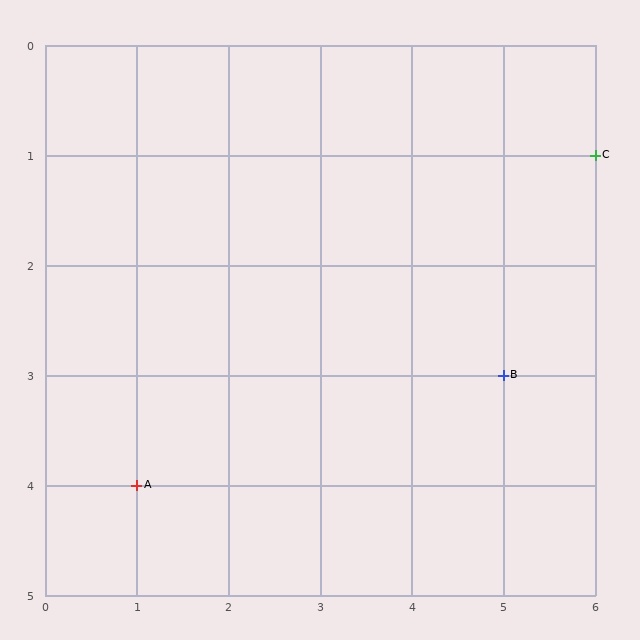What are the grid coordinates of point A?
Point A is at grid coordinates (1, 4).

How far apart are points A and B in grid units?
Points A and B are 4 columns and 1 row apart (about 4.1 grid units diagonally).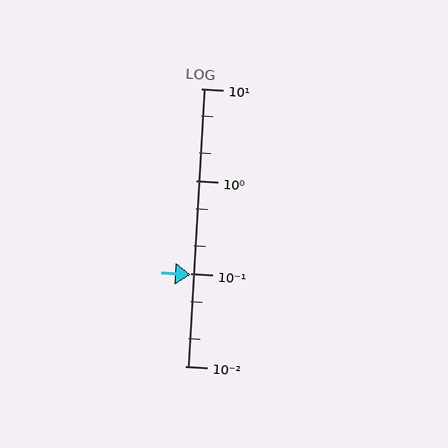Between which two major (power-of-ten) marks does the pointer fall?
The pointer is between 0.01 and 0.1.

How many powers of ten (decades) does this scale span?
The scale spans 3 decades, from 0.01 to 10.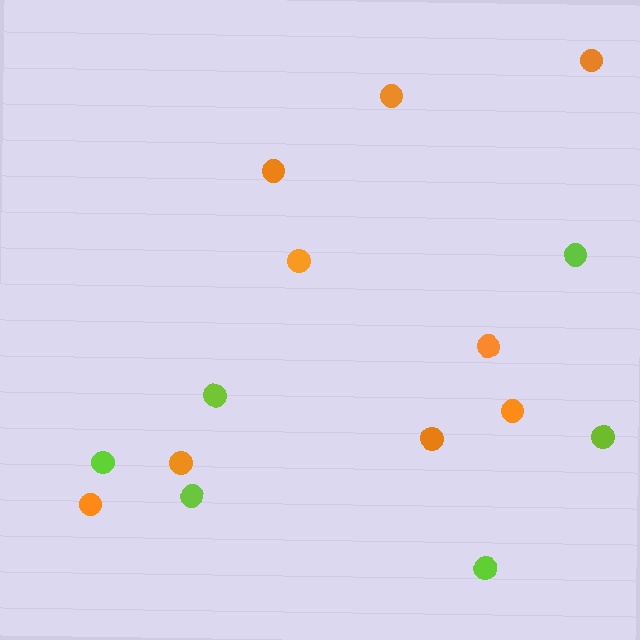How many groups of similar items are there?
There are 2 groups: one group of lime circles (6) and one group of orange circles (9).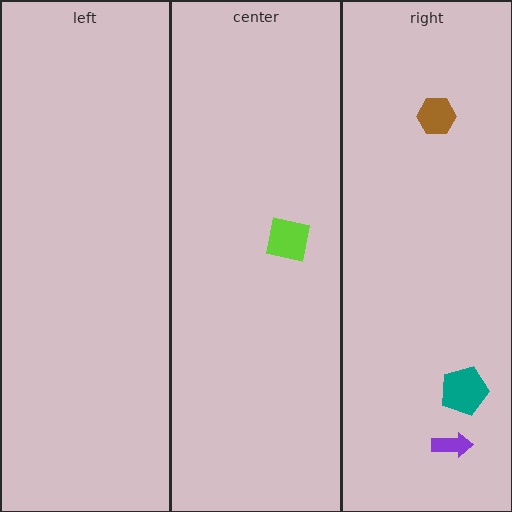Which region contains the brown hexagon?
The right region.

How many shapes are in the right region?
3.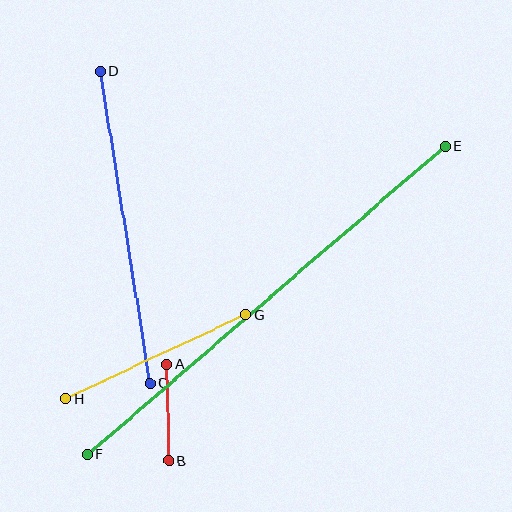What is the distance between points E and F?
The distance is approximately 472 pixels.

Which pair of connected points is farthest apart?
Points E and F are farthest apart.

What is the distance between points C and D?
The distance is approximately 316 pixels.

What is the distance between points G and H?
The distance is approximately 199 pixels.